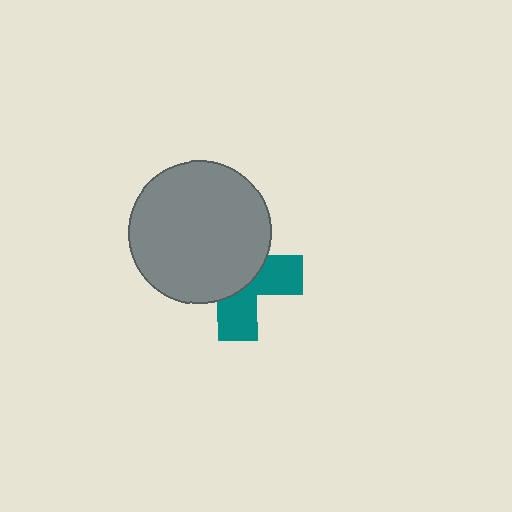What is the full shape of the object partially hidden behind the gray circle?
The partially hidden object is a teal cross.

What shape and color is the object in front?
The object in front is a gray circle.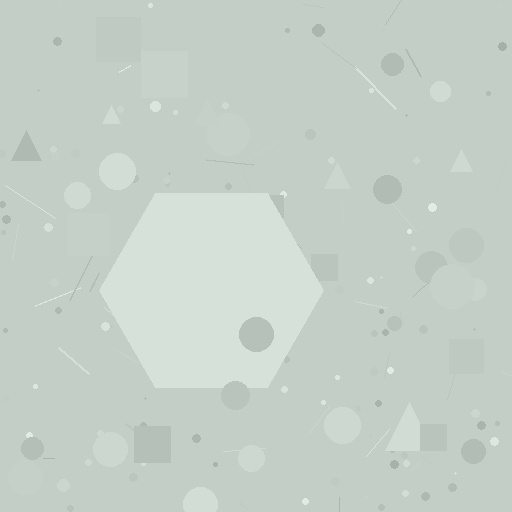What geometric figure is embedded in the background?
A hexagon is embedded in the background.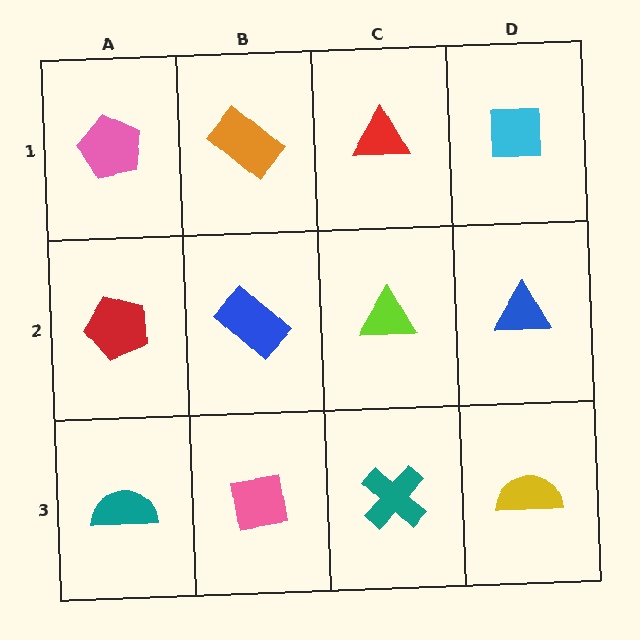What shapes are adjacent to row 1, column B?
A blue rectangle (row 2, column B), a pink pentagon (row 1, column A), a red triangle (row 1, column C).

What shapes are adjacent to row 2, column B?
An orange rectangle (row 1, column B), a pink square (row 3, column B), a red pentagon (row 2, column A), a lime triangle (row 2, column C).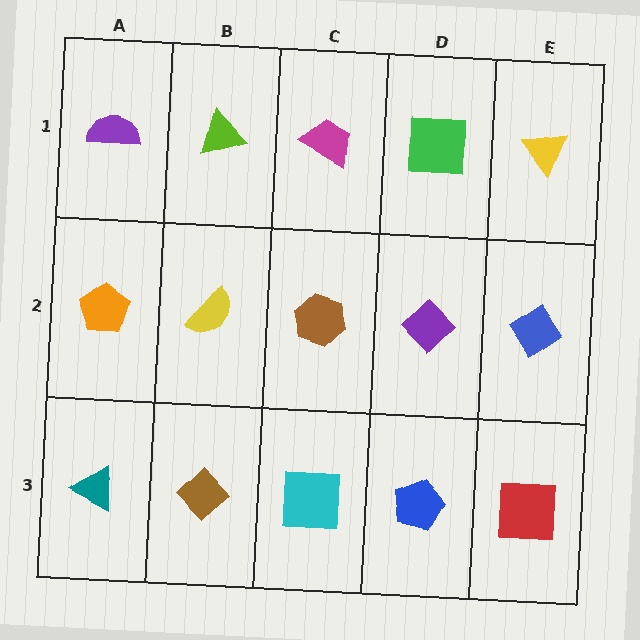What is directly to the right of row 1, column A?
A lime triangle.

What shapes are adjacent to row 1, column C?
A brown hexagon (row 2, column C), a lime triangle (row 1, column B), a green square (row 1, column D).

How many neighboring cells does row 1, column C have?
3.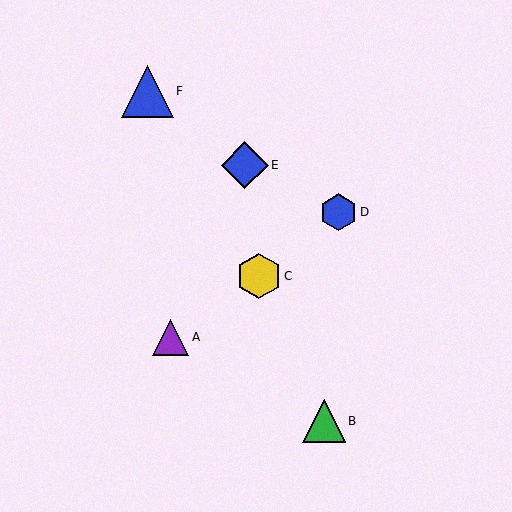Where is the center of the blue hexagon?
The center of the blue hexagon is at (339, 212).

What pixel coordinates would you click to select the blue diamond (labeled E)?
Click at (245, 165) to select the blue diamond E.